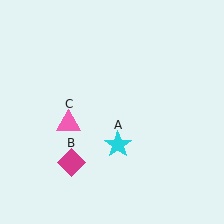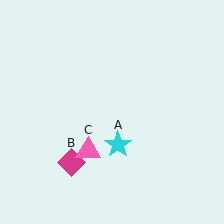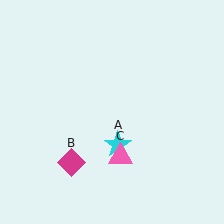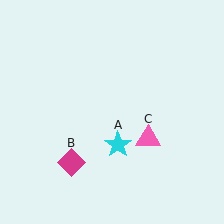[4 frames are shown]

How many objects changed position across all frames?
1 object changed position: pink triangle (object C).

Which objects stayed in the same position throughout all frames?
Cyan star (object A) and magenta diamond (object B) remained stationary.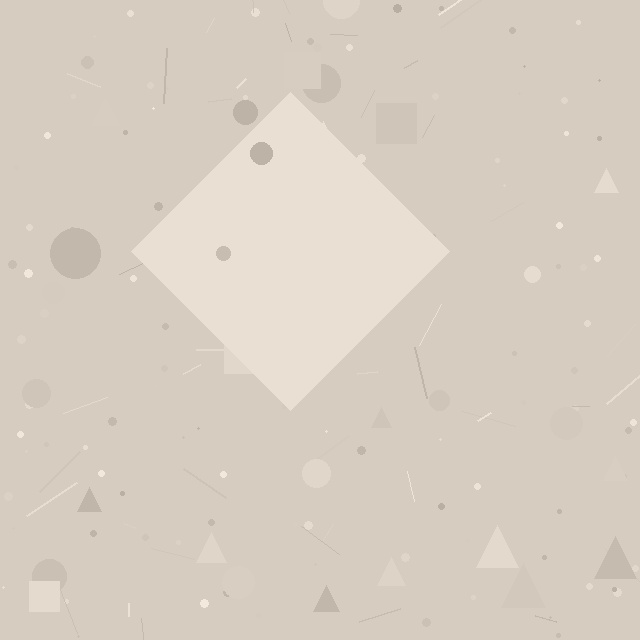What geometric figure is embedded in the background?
A diamond is embedded in the background.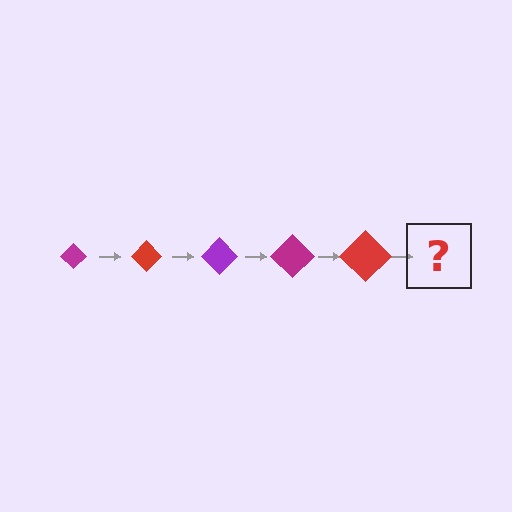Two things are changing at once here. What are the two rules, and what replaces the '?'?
The two rules are that the diamond grows larger each step and the color cycles through magenta, red, and purple. The '?' should be a purple diamond, larger than the previous one.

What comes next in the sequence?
The next element should be a purple diamond, larger than the previous one.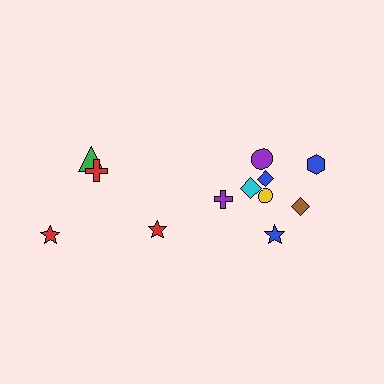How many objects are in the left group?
There are 4 objects.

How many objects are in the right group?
There are 8 objects.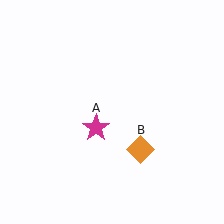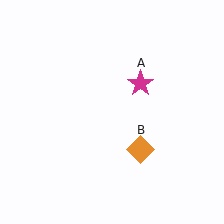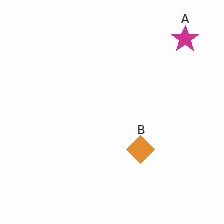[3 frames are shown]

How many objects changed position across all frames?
1 object changed position: magenta star (object A).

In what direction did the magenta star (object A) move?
The magenta star (object A) moved up and to the right.